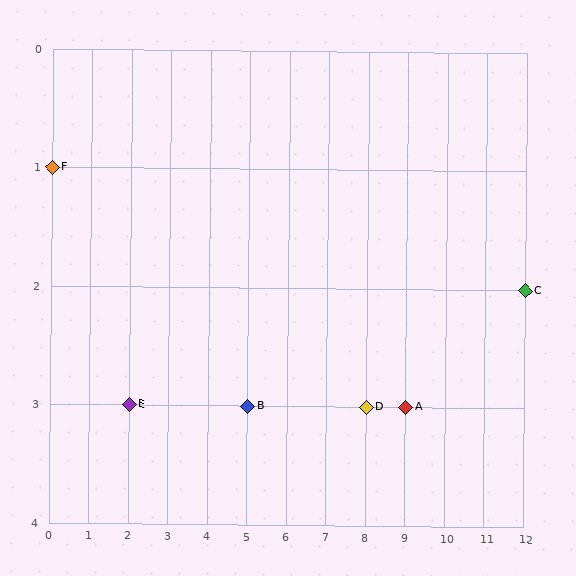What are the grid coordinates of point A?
Point A is at grid coordinates (9, 3).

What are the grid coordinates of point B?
Point B is at grid coordinates (5, 3).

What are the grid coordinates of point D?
Point D is at grid coordinates (8, 3).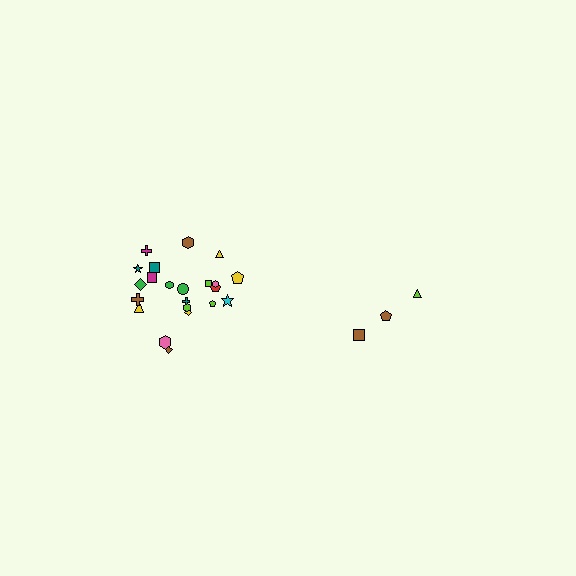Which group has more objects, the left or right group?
The left group.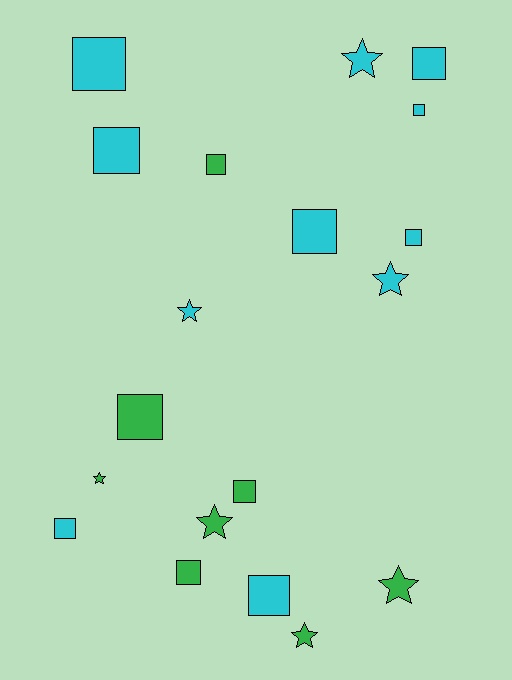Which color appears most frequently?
Cyan, with 11 objects.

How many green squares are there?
There are 4 green squares.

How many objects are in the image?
There are 19 objects.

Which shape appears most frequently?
Square, with 12 objects.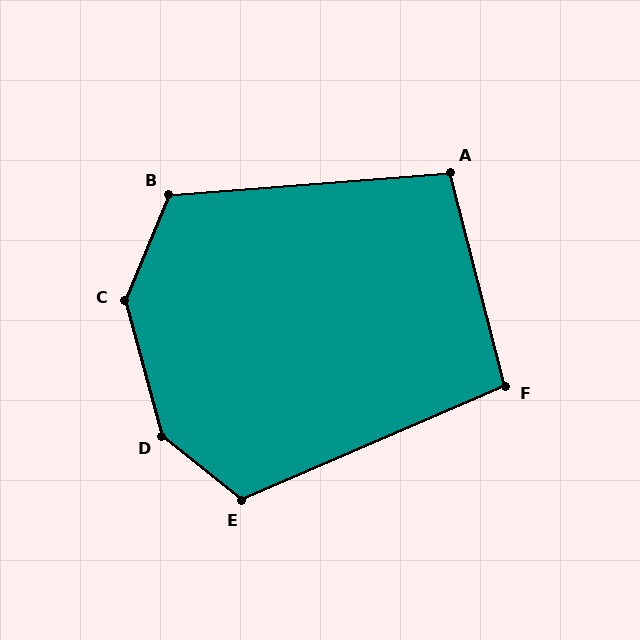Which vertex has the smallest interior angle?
F, at approximately 99 degrees.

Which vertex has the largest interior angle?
D, at approximately 144 degrees.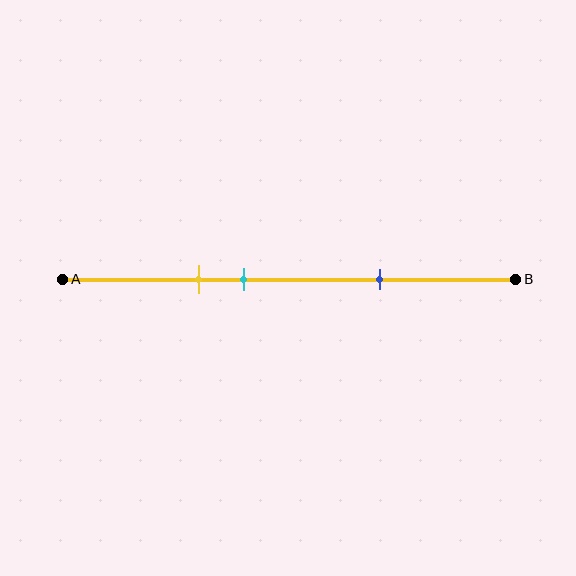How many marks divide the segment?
There are 3 marks dividing the segment.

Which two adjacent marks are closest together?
The yellow and cyan marks are the closest adjacent pair.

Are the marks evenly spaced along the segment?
No, the marks are not evenly spaced.